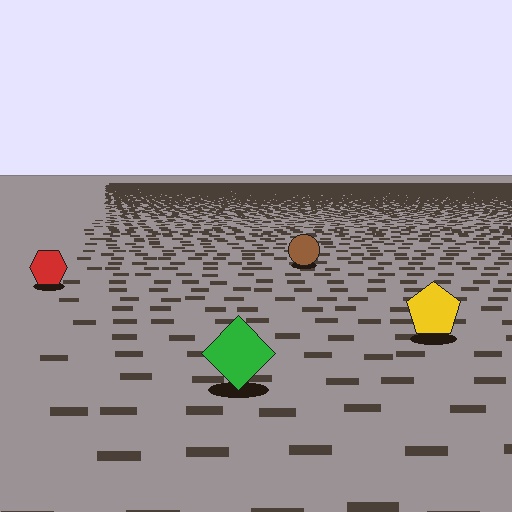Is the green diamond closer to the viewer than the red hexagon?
Yes. The green diamond is closer — you can tell from the texture gradient: the ground texture is coarser near it.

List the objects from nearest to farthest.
From nearest to farthest: the green diamond, the yellow pentagon, the red hexagon, the brown circle.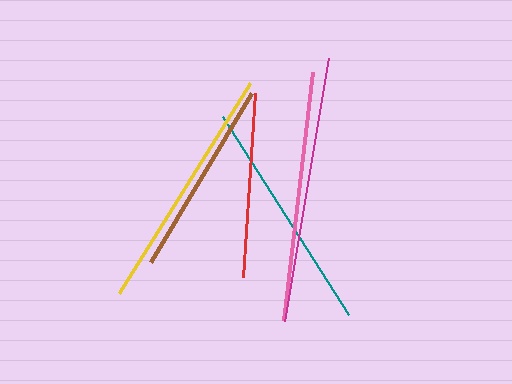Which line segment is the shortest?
The red line is the shortest at approximately 185 pixels.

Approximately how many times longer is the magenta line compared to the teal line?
The magenta line is approximately 1.1 times the length of the teal line.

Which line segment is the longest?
The magenta line is the longest at approximately 267 pixels.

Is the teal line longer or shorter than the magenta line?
The magenta line is longer than the teal line.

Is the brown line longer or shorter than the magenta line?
The magenta line is longer than the brown line.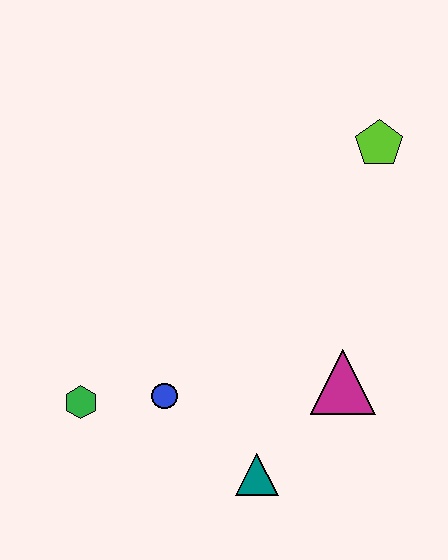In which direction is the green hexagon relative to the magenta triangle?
The green hexagon is to the left of the magenta triangle.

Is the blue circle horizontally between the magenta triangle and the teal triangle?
No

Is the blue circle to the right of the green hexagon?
Yes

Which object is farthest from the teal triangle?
The lime pentagon is farthest from the teal triangle.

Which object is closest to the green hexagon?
The blue circle is closest to the green hexagon.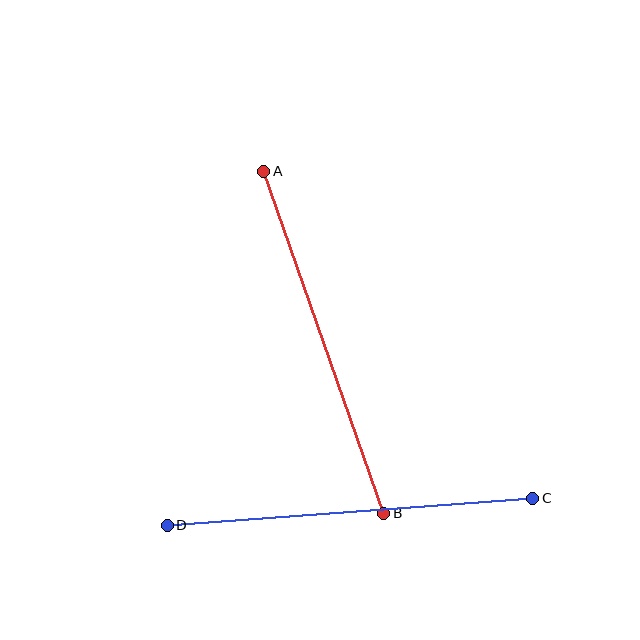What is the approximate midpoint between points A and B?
The midpoint is at approximately (324, 342) pixels.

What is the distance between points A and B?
The distance is approximately 362 pixels.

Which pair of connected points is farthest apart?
Points C and D are farthest apart.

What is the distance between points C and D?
The distance is approximately 366 pixels.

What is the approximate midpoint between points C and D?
The midpoint is at approximately (350, 512) pixels.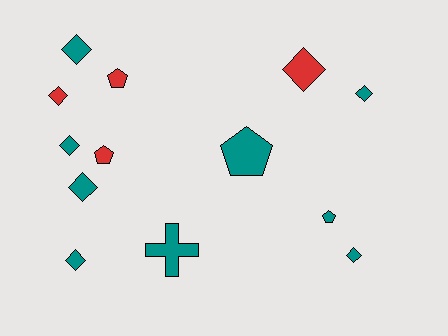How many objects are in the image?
There are 13 objects.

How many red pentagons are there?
There are 2 red pentagons.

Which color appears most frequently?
Teal, with 9 objects.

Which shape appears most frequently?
Diamond, with 8 objects.